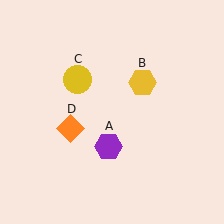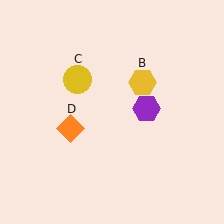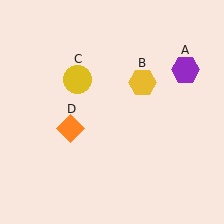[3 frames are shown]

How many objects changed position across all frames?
1 object changed position: purple hexagon (object A).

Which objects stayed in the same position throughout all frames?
Yellow hexagon (object B) and yellow circle (object C) and orange diamond (object D) remained stationary.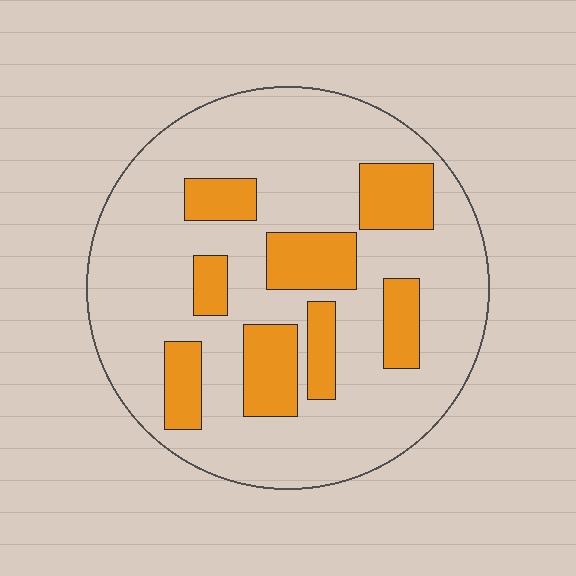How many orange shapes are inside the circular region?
8.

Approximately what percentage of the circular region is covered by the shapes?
Approximately 25%.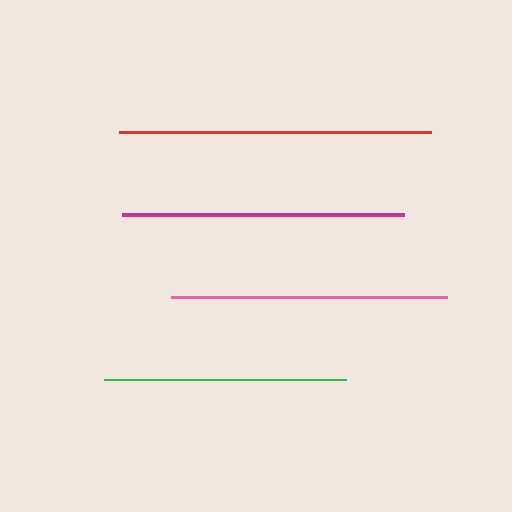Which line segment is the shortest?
The green line is the shortest at approximately 242 pixels.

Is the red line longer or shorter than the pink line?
The red line is longer than the pink line.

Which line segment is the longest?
The red line is the longest at approximately 312 pixels.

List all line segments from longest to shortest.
From longest to shortest: red, magenta, pink, green.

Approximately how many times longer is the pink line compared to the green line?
The pink line is approximately 1.1 times the length of the green line.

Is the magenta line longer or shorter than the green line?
The magenta line is longer than the green line.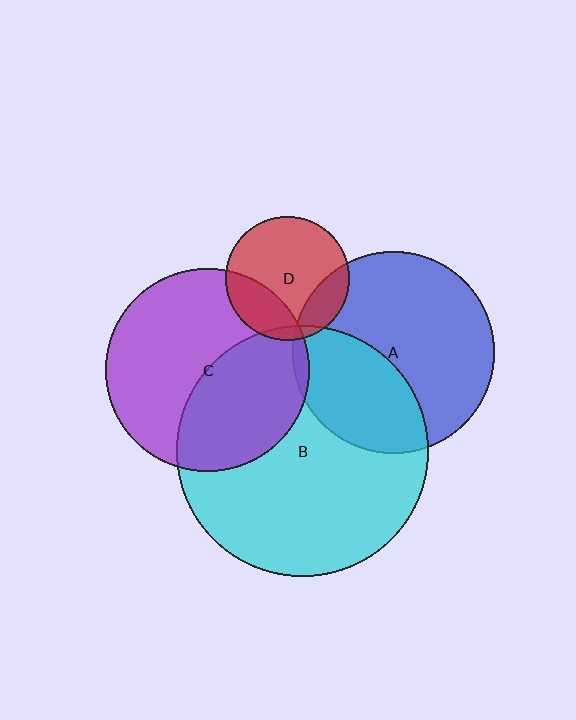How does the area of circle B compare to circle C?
Approximately 1.5 times.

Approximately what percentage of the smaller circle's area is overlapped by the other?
Approximately 5%.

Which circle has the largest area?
Circle B (cyan).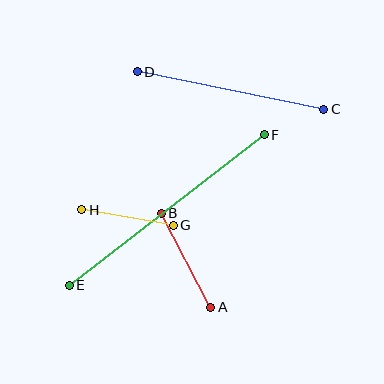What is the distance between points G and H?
The distance is approximately 93 pixels.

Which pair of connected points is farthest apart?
Points E and F are farthest apart.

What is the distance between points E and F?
The distance is approximately 246 pixels.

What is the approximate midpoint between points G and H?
The midpoint is at approximately (127, 217) pixels.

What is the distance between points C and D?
The distance is approximately 190 pixels.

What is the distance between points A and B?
The distance is approximately 106 pixels.